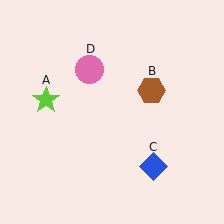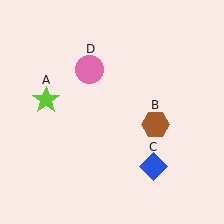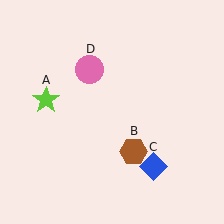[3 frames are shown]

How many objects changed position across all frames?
1 object changed position: brown hexagon (object B).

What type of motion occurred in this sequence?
The brown hexagon (object B) rotated clockwise around the center of the scene.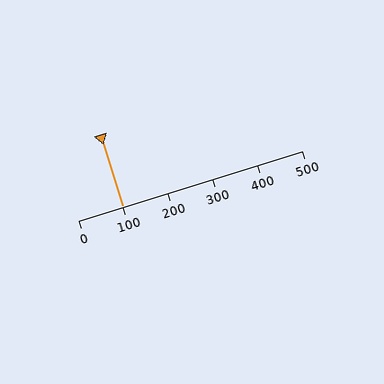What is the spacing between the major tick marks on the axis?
The major ticks are spaced 100 apart.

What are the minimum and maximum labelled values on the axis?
The axis runs from 0 to 500.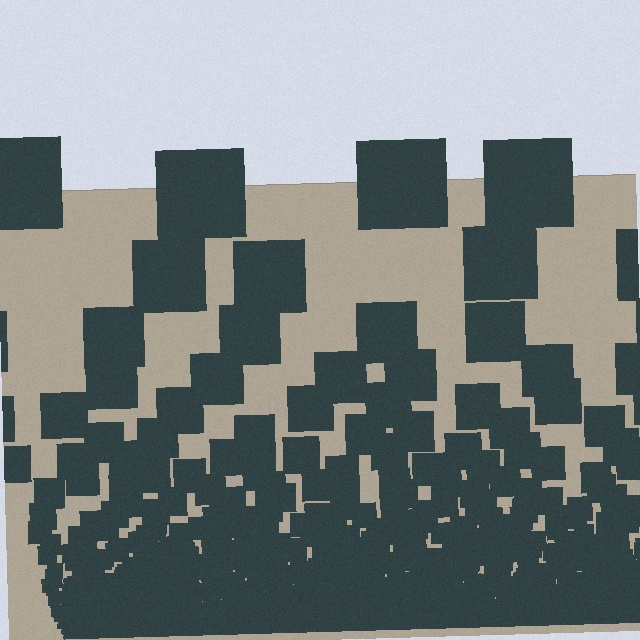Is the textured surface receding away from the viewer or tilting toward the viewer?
The surface appears to tilt toward the viewer. Texture elements get larger and sparser toward the top.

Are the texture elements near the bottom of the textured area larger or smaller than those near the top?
Smaller. The gradient is inverted — elements near the bottom are smaller and denser.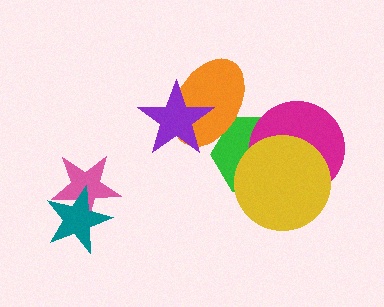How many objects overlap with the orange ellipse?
2 objects overlap with the orange ellipse.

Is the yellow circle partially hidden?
No, no other shape covers it.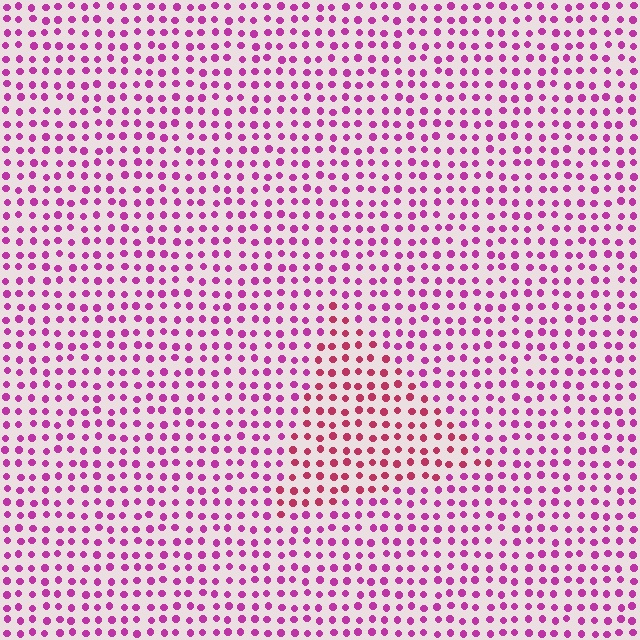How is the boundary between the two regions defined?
The boundary is defined purely by a slight shift in hue (about 29 degrees). Spacing, size, and orientation are identical on both sides.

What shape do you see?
I see a triangle.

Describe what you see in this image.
The image is filled with small magenta elements in a uniform arrangement. A triangle-shaped region is visible where the elements are tinted to a slightly different hue, forming a subtle color boundary.